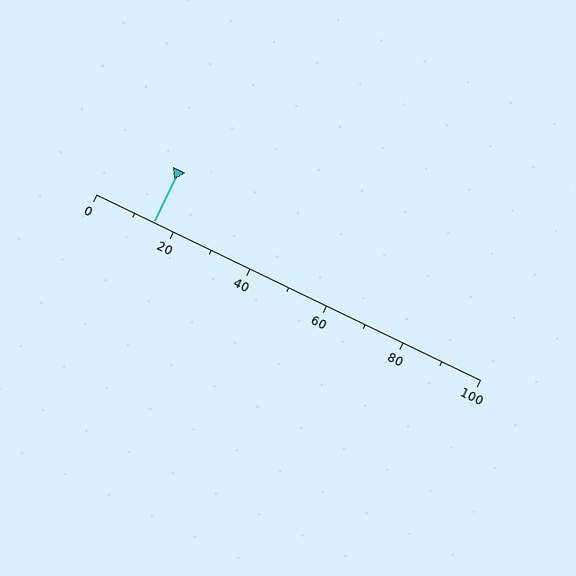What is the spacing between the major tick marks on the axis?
The major ticks are spaced 20 apart.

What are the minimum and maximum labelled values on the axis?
The axis runs from 0 to 100.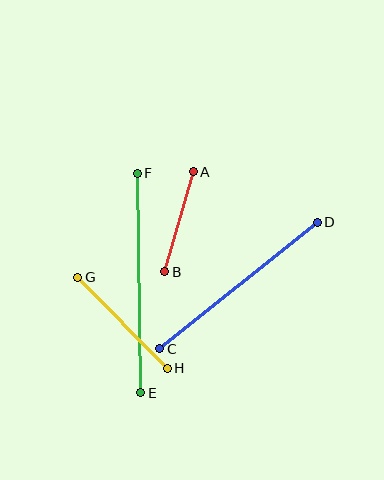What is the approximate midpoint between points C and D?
The midpoint is at approximately (238, 286) pixels.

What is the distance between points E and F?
The distance is approximately 220 pixels.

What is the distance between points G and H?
The distance is approximately 128 pixels.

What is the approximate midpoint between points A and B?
The midpoint is at approximately (179, 222) pixels.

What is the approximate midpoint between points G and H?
The midpoint is at approximately (122, 323) pixels.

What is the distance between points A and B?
The distance is approximately 104 pixels.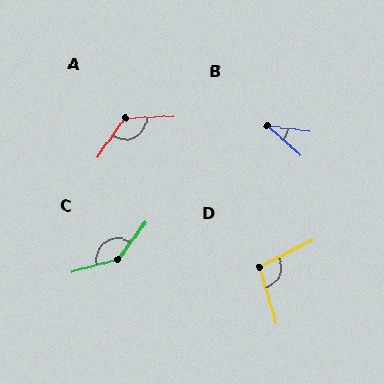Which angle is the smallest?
B, at approximately 34 degrees.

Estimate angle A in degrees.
Approximately 128 degrees.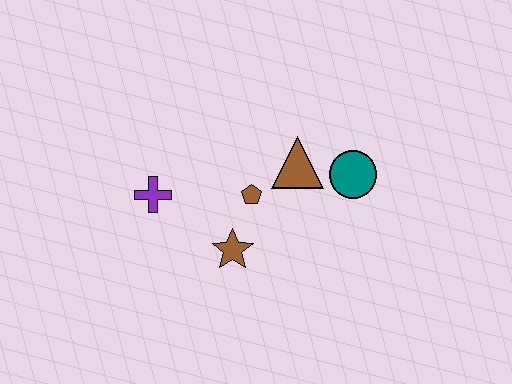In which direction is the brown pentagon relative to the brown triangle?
The brown pentagon is to the left of the brown triangle.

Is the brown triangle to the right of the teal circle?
No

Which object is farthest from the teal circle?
The purple cross is farthest from the teal circle.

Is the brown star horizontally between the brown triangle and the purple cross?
Yes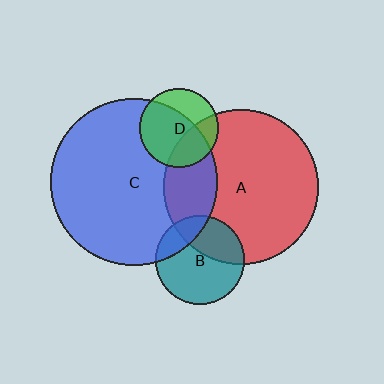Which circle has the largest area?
Circle C (blue).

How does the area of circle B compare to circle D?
Approximately 1.3 times.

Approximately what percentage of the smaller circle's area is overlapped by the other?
Approximately 20%.